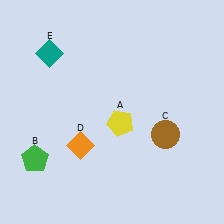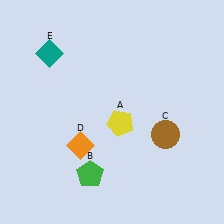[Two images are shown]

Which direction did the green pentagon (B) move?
The green pentagon (B) moved right.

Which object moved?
The green pentagon (B) moved right.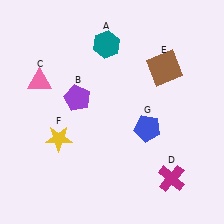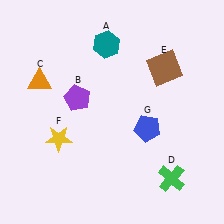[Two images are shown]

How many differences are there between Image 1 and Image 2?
There are 2 differences between the two images.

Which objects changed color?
C changed from pink to orange. D changed from magenta to green.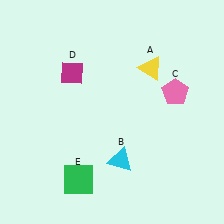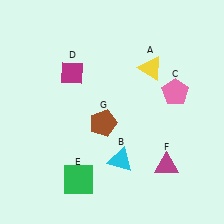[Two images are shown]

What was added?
A magenta triangle (F), a brown pentagon (G) were added in Image 2.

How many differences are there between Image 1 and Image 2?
There are 2 differences between the two images.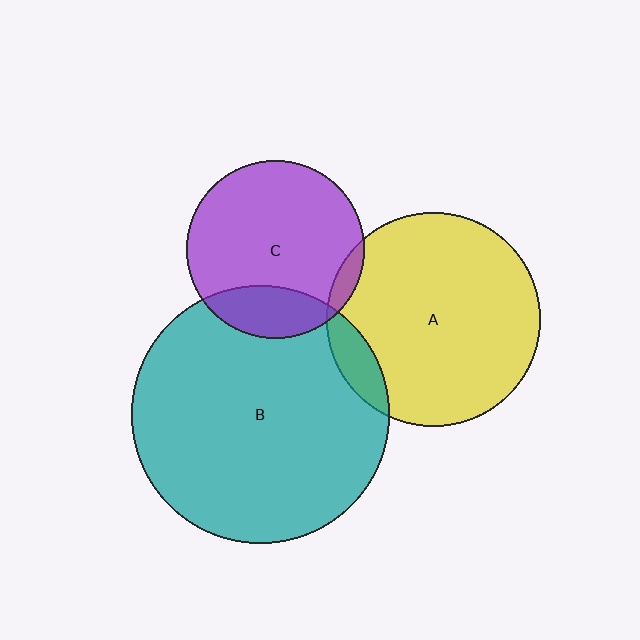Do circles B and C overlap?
Yes.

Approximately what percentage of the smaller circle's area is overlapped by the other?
Approximately 20%.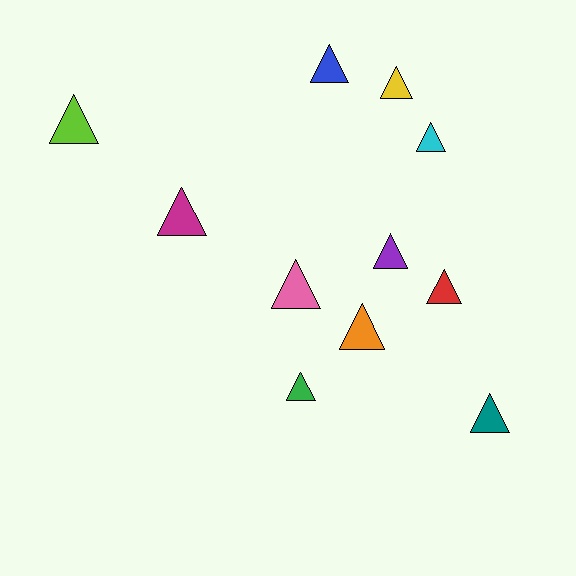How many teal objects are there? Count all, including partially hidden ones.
There is 1 teal object.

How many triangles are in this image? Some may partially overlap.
There are 11 triangles.